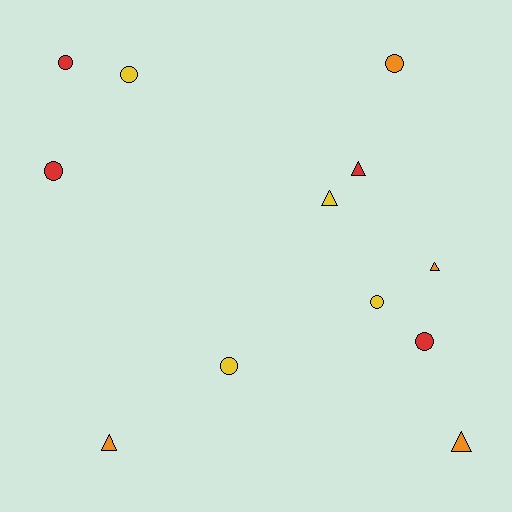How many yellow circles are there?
There are 3 yellow circles.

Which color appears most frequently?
Yellow, with 4 objects.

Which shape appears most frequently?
Circle, with 7 objects.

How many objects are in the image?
There are 12 objects.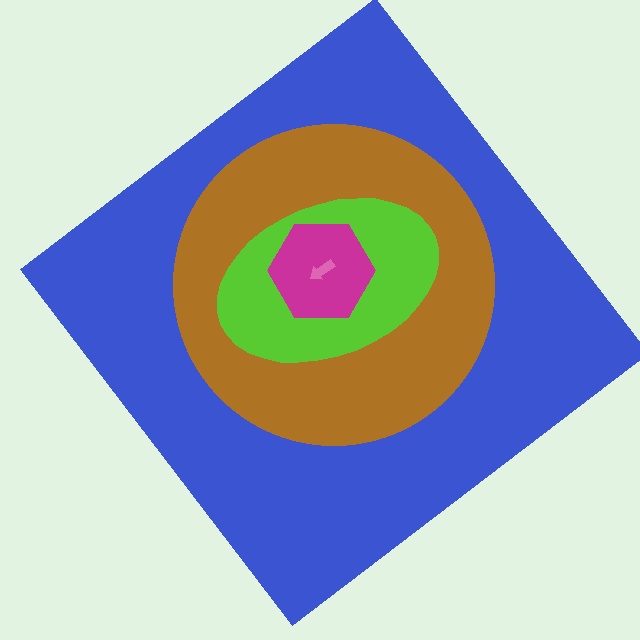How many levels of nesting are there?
5.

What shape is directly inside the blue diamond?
The brown circle.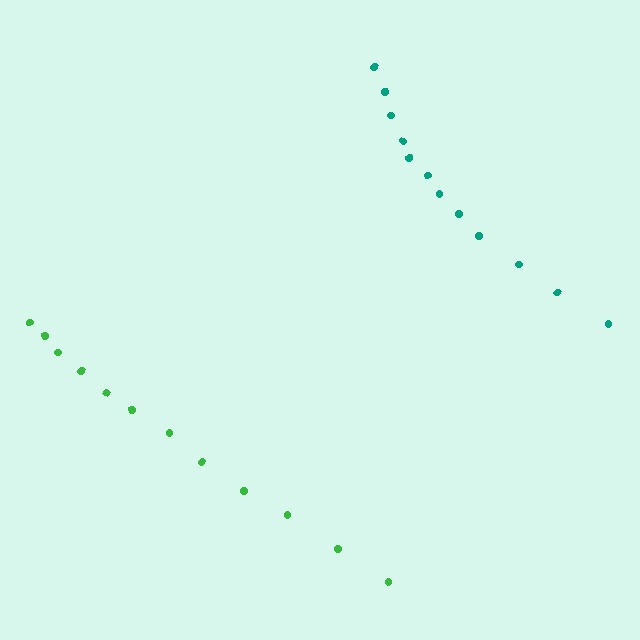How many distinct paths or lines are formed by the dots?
There are 2 distinct paths.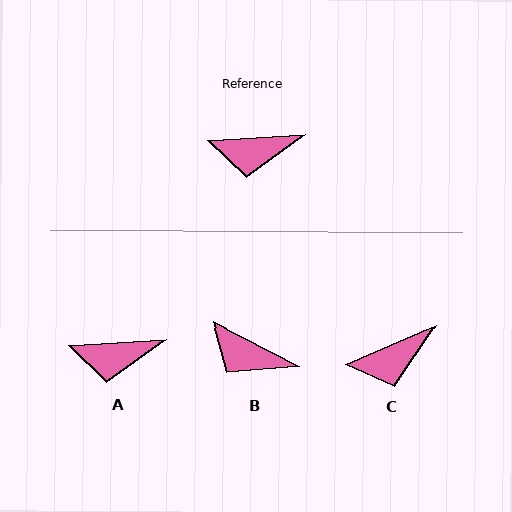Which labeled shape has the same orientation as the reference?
A.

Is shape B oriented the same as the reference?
No, it is off by about 31 degrees.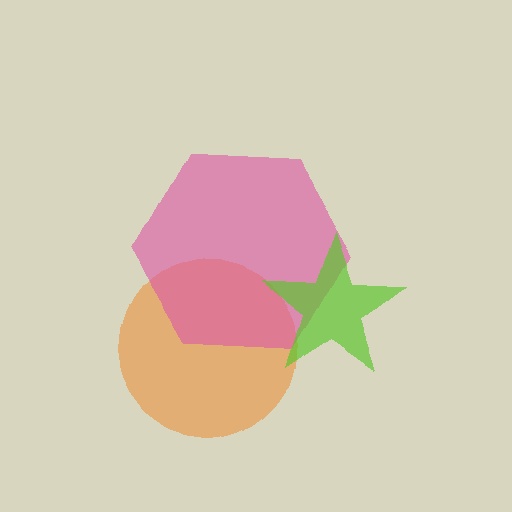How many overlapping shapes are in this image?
There are 3 overlapping shapes in the image.